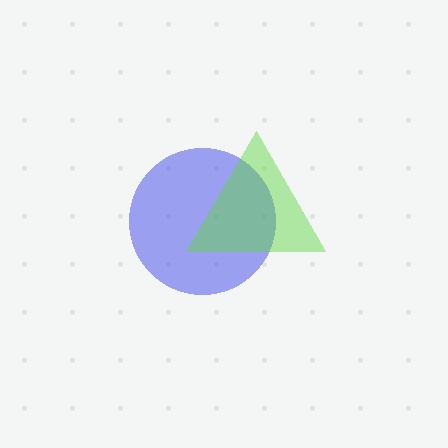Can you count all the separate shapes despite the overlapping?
Yes, there are 2 separate shapes.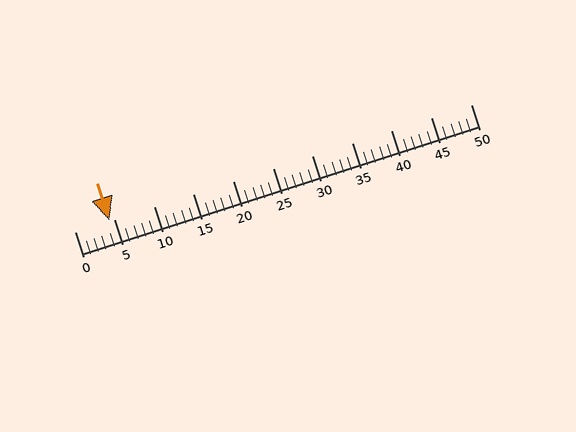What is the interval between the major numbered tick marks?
The major tick marks are spaced 5 units apart.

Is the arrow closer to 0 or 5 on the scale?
The arrow is closer to 5.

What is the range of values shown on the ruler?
The ruler shows values from 0 to 50.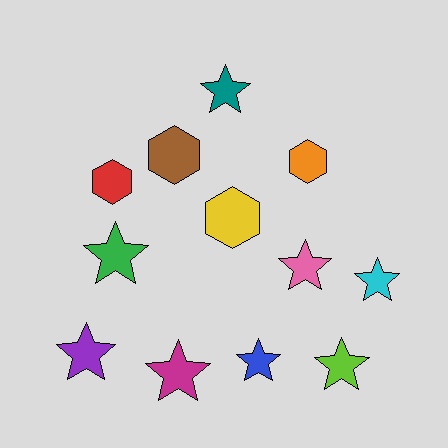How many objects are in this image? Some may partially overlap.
There are 12 objects.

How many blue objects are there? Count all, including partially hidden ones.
There is 1 blue object.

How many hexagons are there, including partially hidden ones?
There are 4 hexagons.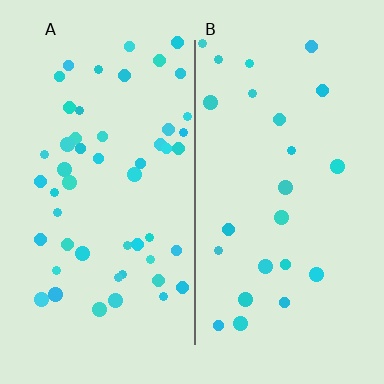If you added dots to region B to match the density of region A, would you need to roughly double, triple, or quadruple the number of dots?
Approximately double.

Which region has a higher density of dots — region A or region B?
A (the left).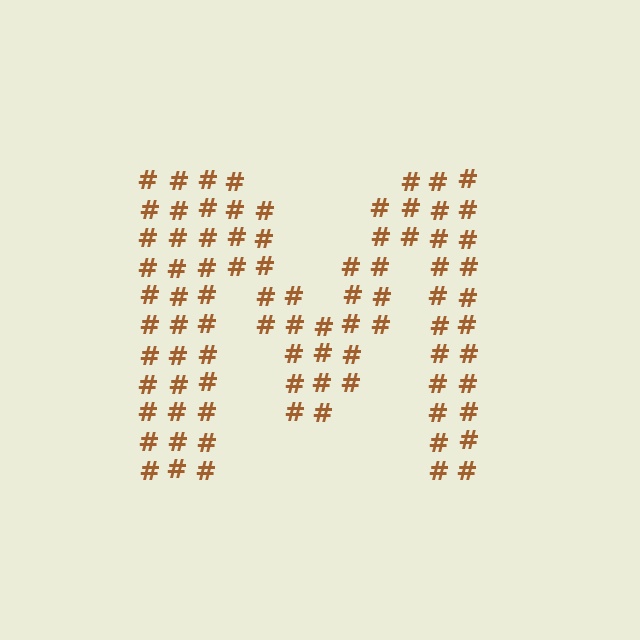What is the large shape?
The large shape is the letter M.